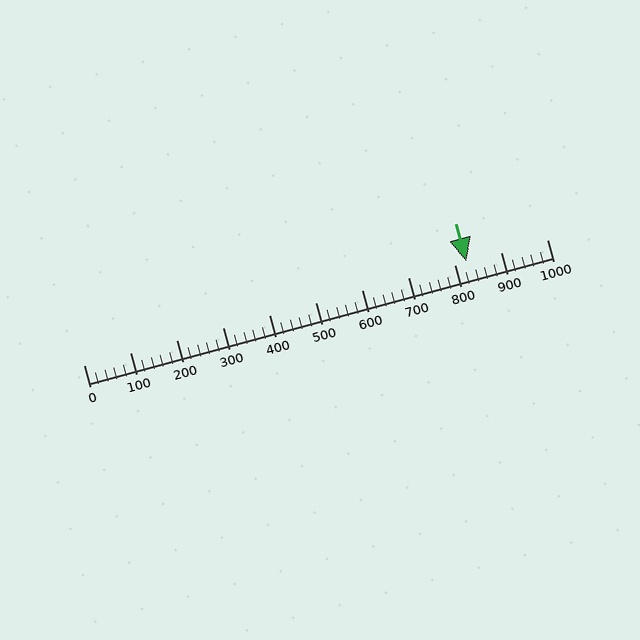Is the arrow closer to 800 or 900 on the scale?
The arrow is closer to 800.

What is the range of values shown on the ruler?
The ruler shows values from 0 to 1000.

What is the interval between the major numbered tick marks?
The major tick marks are spaced 100 units apart.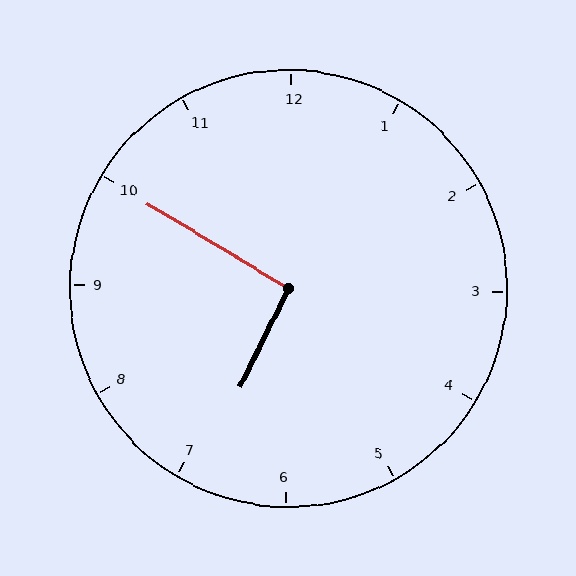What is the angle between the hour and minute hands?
Approximately 95 degrees.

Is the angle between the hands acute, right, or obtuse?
It is right.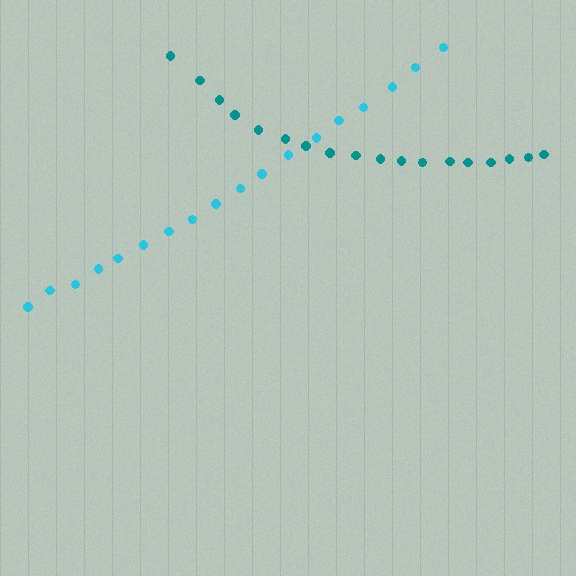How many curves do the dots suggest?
There are 2 distinct paths.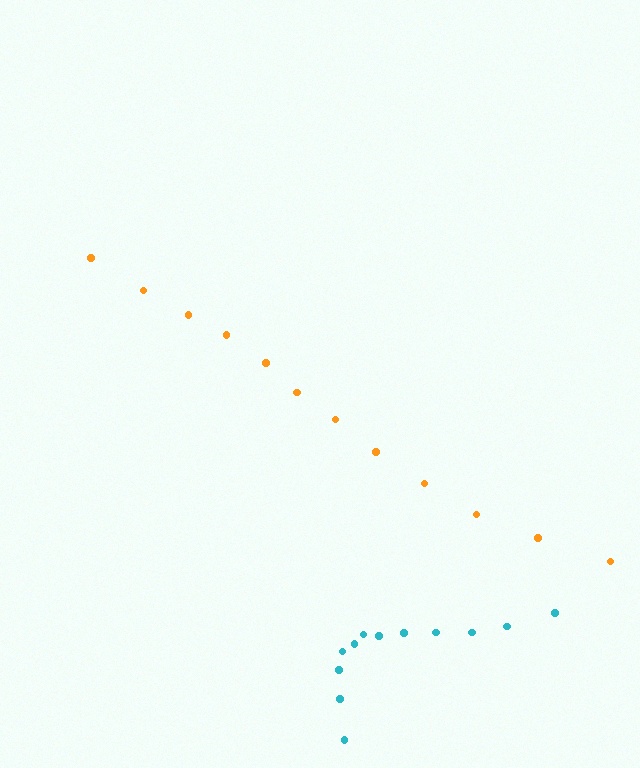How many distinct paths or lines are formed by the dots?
There are 2 distinct paths.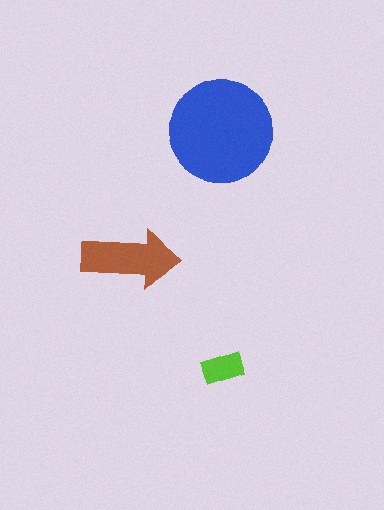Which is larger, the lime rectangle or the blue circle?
The blue circle.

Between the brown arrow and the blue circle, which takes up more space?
The blue circle.